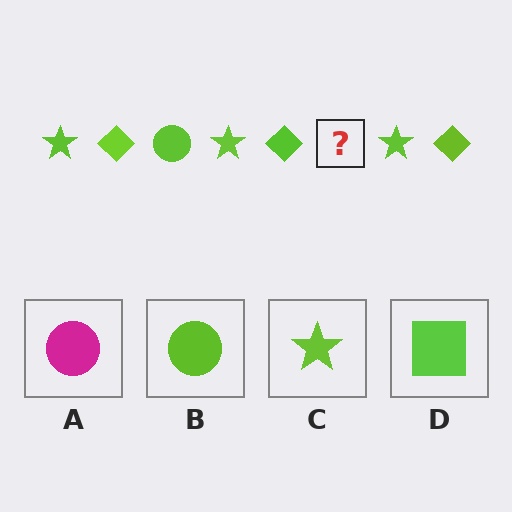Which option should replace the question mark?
Option B.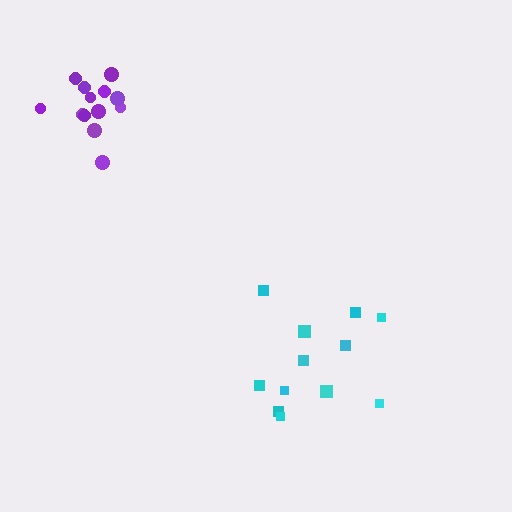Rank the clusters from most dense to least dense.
purple, cyan.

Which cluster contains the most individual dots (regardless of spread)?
Purple (13).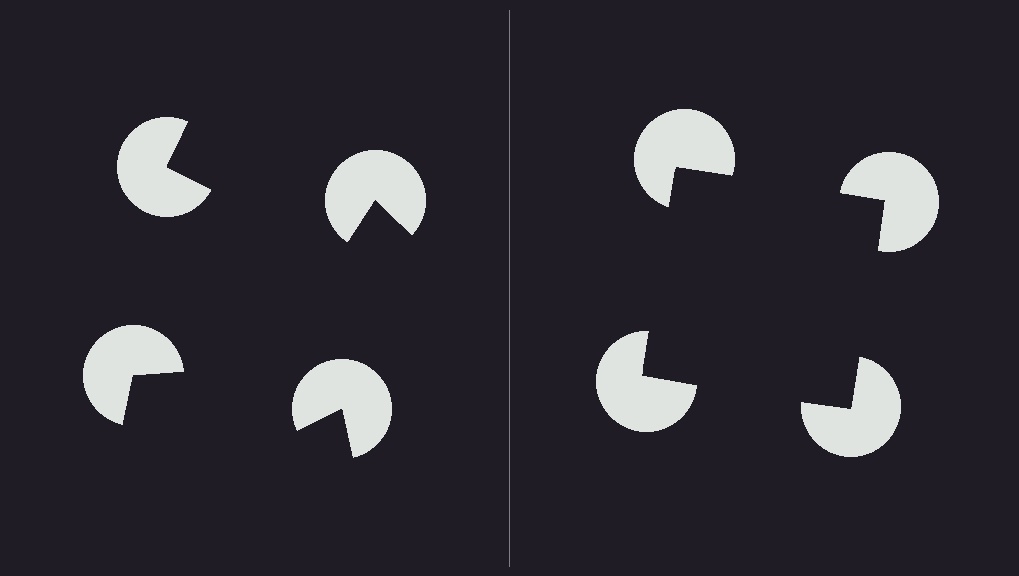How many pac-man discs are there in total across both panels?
8 — 4 on each side.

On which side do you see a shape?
An illusory square appears on the right side. On the left side the wedge cuts are rotated, so no coherent shape forms.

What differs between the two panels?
The pac-man discs are positioned identically on both sides; only the wedge orientations differ. On the right they align to a square; on the left they are misaligned.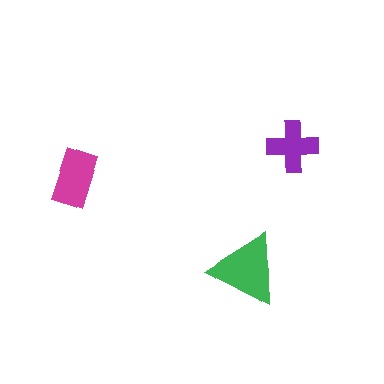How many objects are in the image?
There are 3 objects in the image.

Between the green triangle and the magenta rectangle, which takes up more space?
The green triangle.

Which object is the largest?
The green triangle.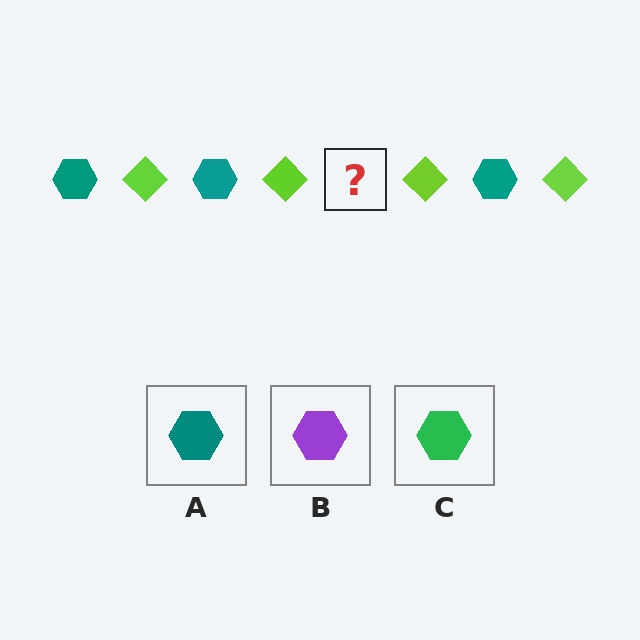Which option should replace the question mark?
Option A.